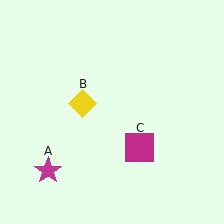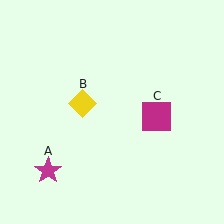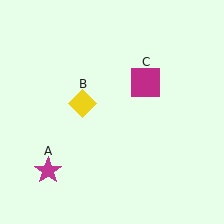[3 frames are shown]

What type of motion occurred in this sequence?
The magenta square (object C) rotated counterclockwise around the center of the scene.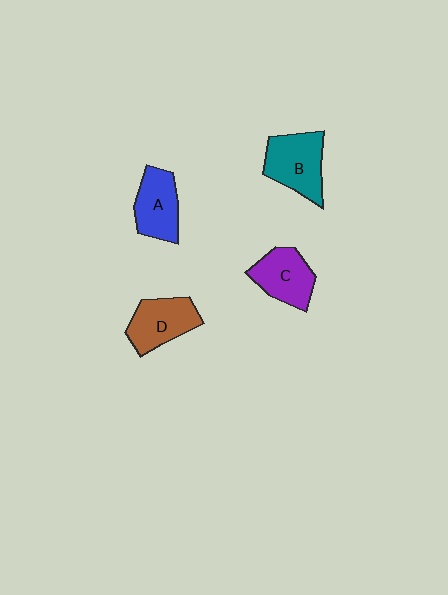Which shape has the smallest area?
Shape A (blue).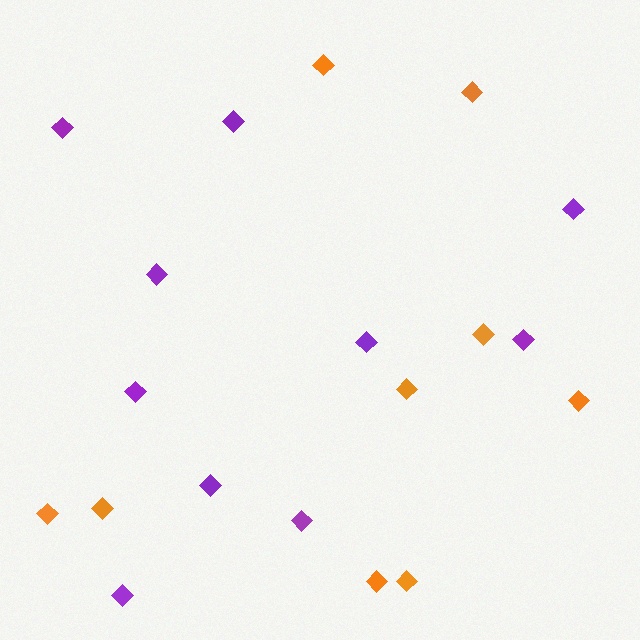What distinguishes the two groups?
There are 2 groups: one group of purple diamonds (10) and one group of orange diamonds (9).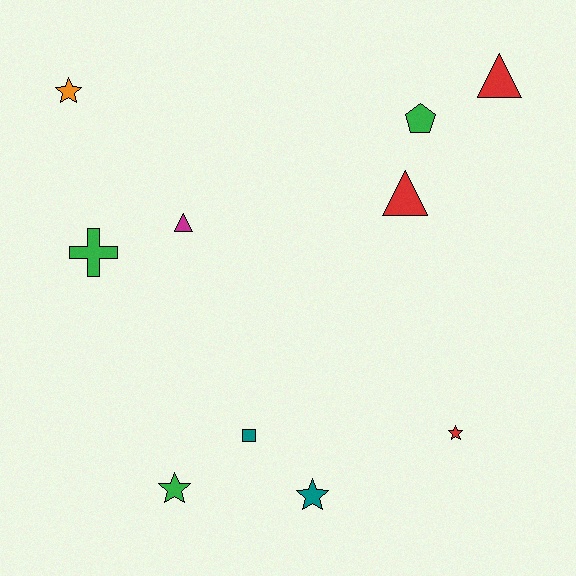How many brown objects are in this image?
There are no brown objects.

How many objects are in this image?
There are 10 objects.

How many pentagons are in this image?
There is 1 pentagon.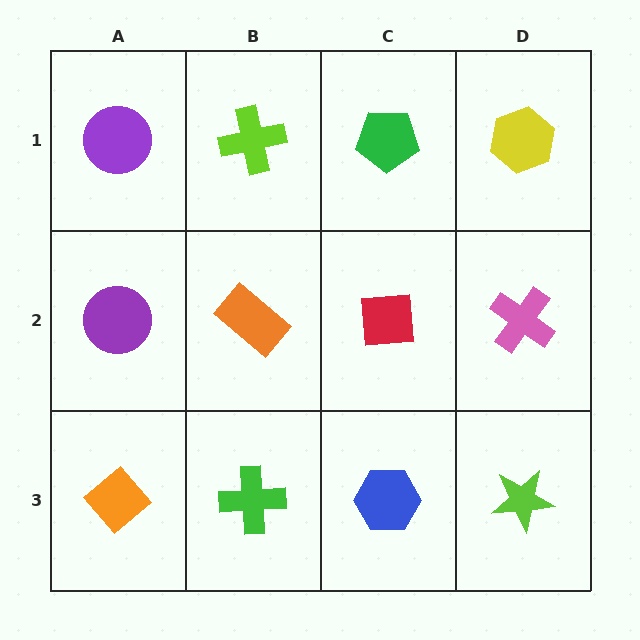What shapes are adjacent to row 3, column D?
A pink cross (row 2, column D), a blue hexagon (row 3, column C).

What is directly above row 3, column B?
An orange rectangle.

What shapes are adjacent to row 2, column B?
A lime cross (row 1, column B), a green cross (row 3, column B), a purple circle (row 2, column A), a red square (row 2, column C).